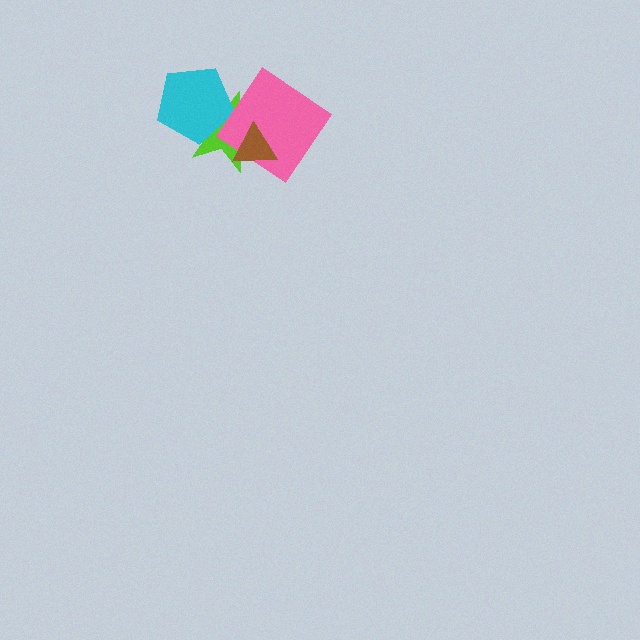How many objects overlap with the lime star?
3 objects overlap with the lime star.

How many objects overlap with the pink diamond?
2 objects overlap with the pink diamond.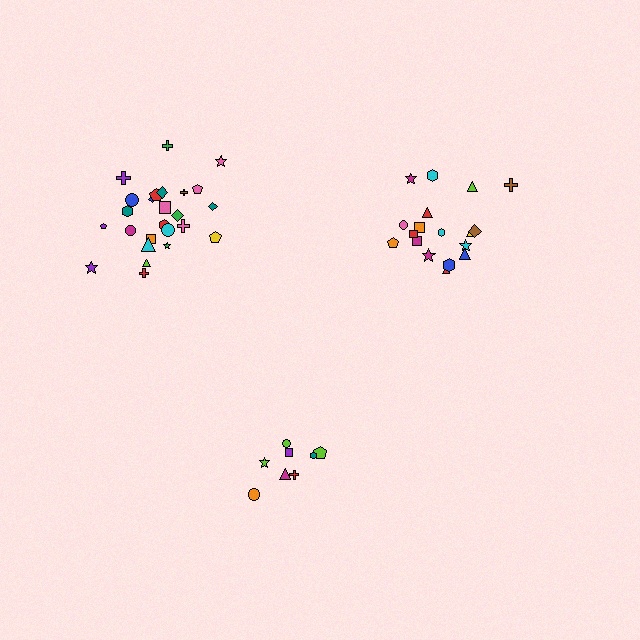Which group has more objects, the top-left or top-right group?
The top-left group.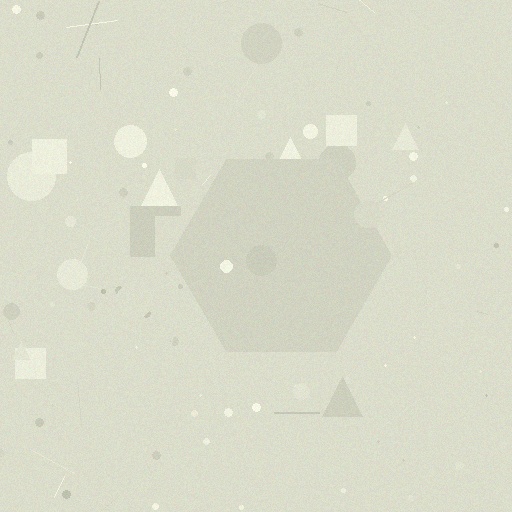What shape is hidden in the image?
A hexagon is hidden in the image.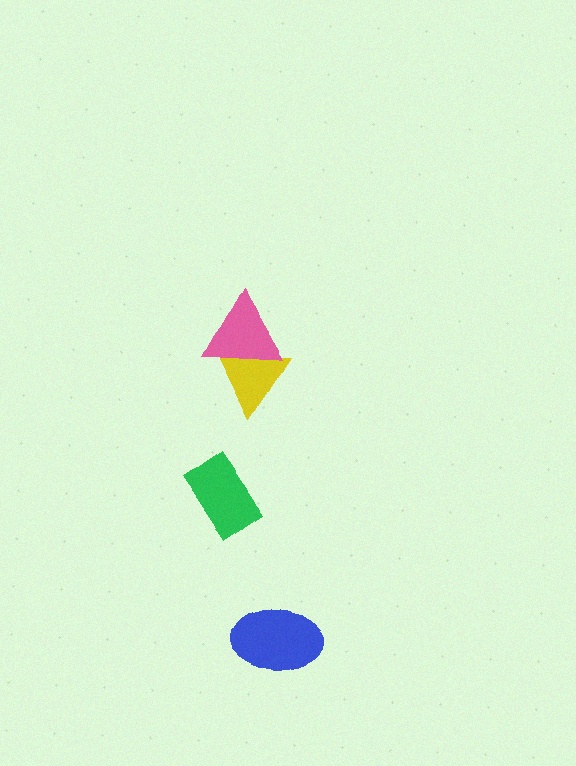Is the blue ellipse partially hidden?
No, no other shape covers it.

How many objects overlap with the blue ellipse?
0 objects overlap with the blue ellipse.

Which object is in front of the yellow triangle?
The pink triangle is in front of the yellow triangle.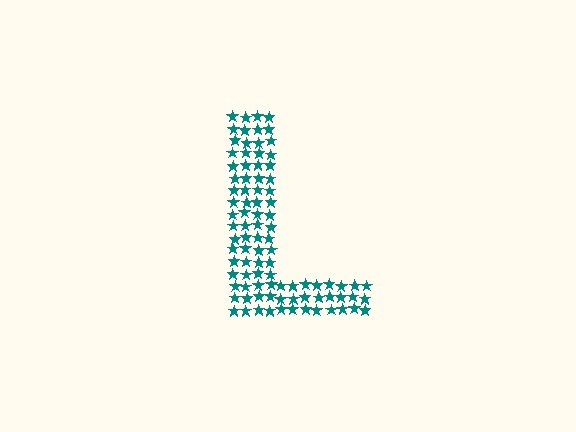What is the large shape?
The large shape is the letter L.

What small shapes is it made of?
It is made of small stars.